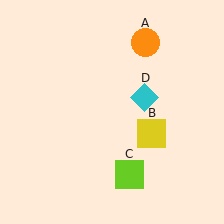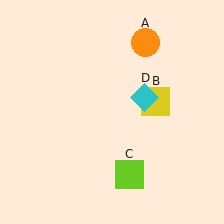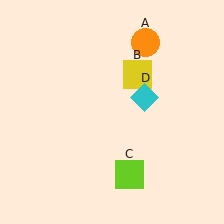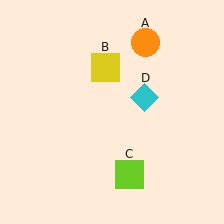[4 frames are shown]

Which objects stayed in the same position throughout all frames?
Orange circle (object A) and lime square (object C) and cyan diamond (object D) remained stationary.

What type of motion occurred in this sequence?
The yellow square (object B) rotated counterclockwise around the center of the scene.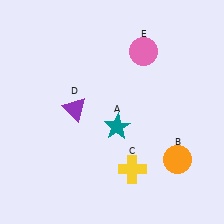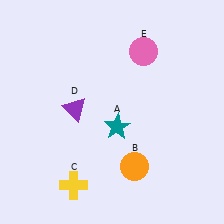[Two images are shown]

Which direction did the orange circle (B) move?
The orange circle (B) moved left.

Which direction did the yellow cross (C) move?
The yellow cross (C) moved left.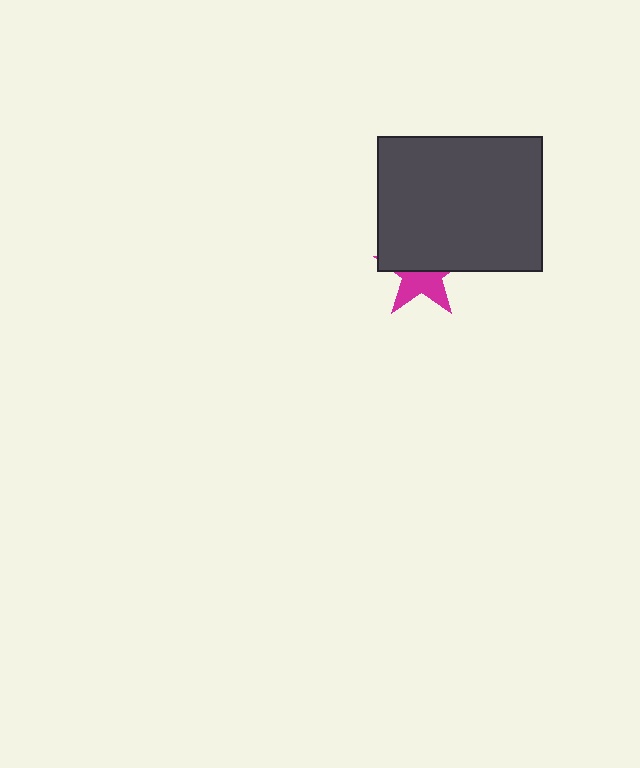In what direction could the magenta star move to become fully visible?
The magenta star could move down. That would shift it out from behind the dark gray rectangle entirely.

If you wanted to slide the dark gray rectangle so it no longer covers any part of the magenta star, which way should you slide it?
Slide it up — that is the most direct way to separate the two shapes.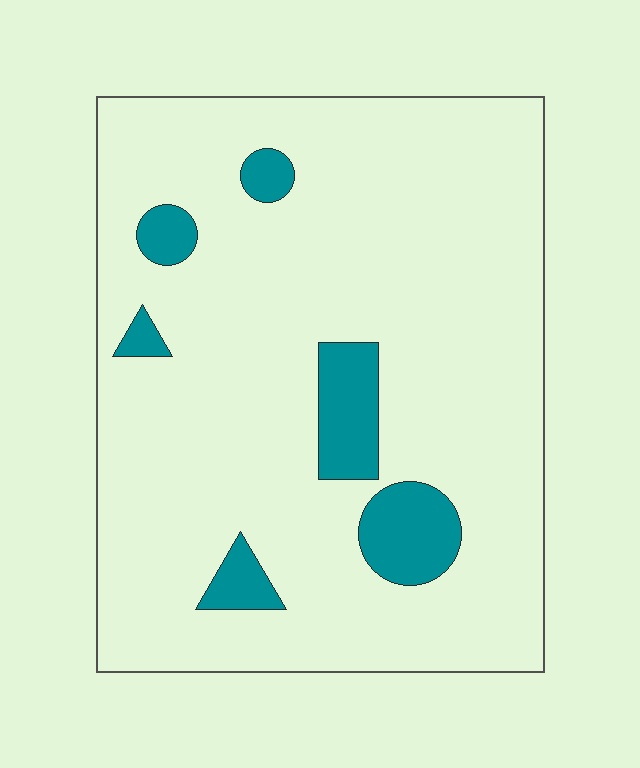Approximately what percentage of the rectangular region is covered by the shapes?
Approximately 10%.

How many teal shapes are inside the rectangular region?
6.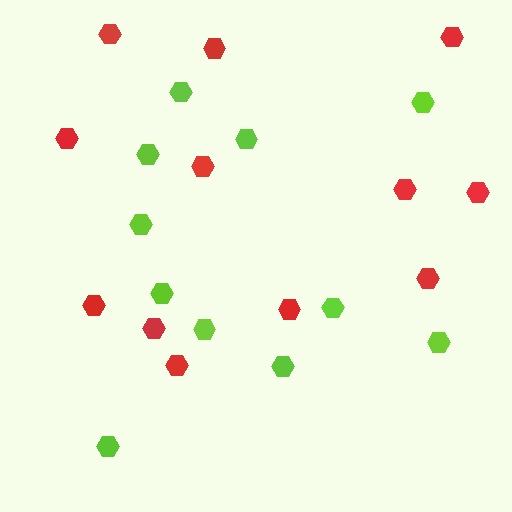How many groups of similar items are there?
There are 2 groups: one group of red hexagons (12) and one group of lime hexagons (11).